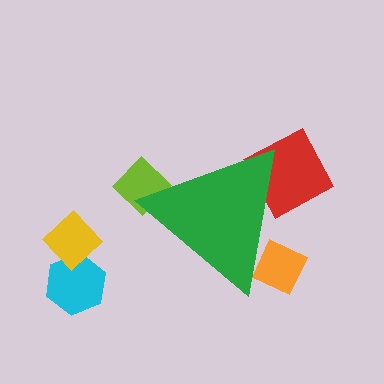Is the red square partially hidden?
Yes, the red square is partially hidden behind the green triangle.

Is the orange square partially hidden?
Yes, the orange square is partially hidden behind the green triangle.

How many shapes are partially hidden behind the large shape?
3 shapes are partially hidden.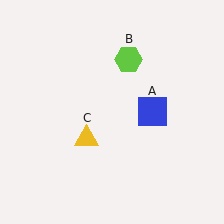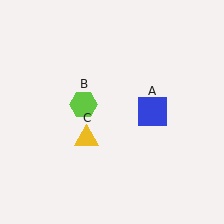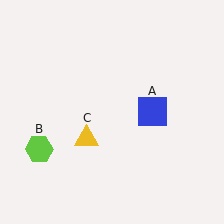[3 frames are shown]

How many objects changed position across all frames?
1 object changed position: lime hexagon (object B).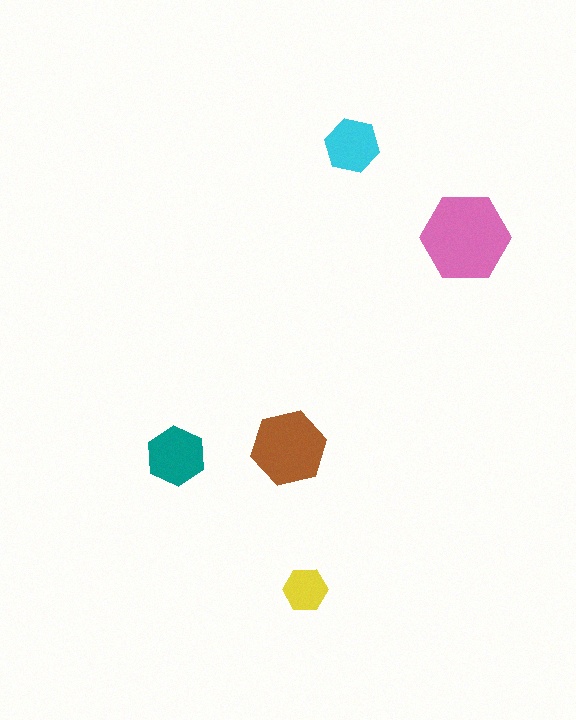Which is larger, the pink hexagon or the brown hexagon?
The pink one.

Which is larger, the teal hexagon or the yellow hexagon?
The teal one.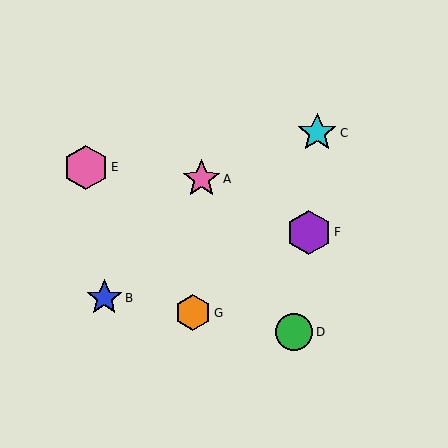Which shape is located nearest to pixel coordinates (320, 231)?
The purple hexagon (labeled F) at (309, 232) is nearest to that location.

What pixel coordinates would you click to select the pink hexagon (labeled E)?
Click at (86, 167) to select the pink hexagon E.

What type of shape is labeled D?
Shape D is a green circle.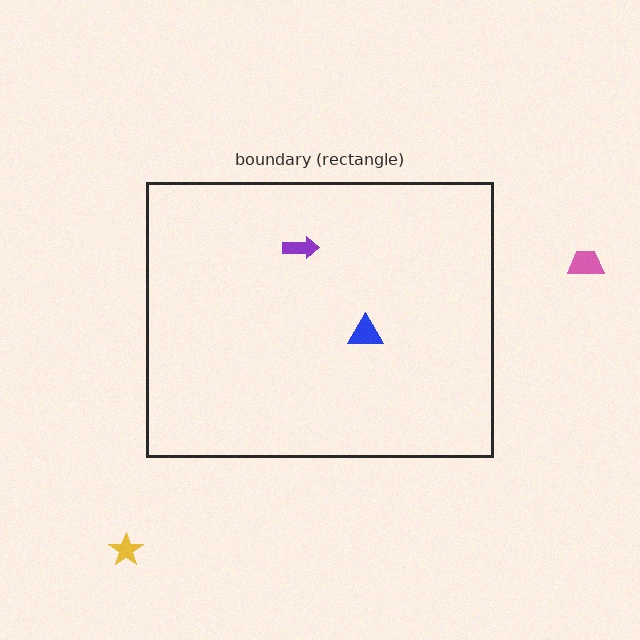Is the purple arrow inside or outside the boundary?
Inside.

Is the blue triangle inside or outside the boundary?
Inside.